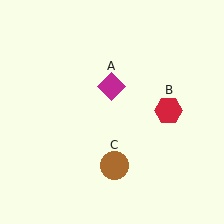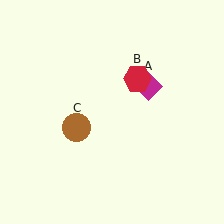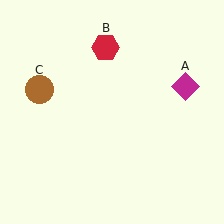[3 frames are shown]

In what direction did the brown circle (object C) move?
The brown circle (object C) moved up and to the left.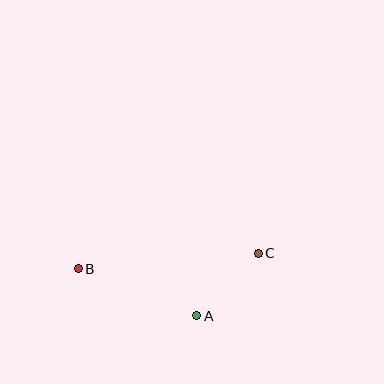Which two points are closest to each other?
Points A and C are closest to each other.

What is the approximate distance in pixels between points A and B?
The distance between A and B is approximately 128 pixels.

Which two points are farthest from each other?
Points B and C are farthest from each other.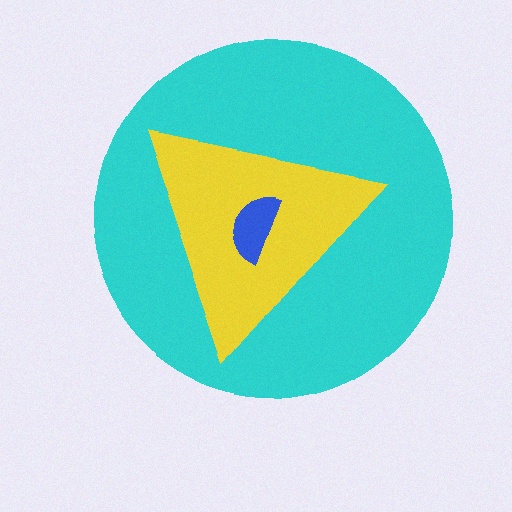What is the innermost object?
The blue semicircle.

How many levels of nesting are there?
3.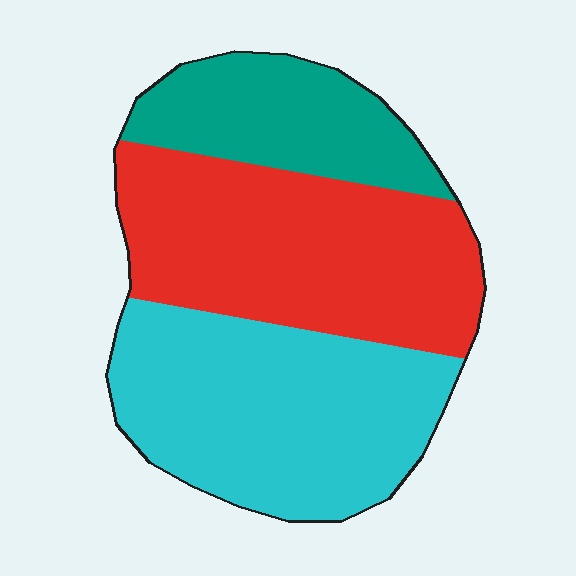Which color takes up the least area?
Teal, at roughly 20%.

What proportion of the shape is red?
Red takes up about two fifths (2/5) of the shape.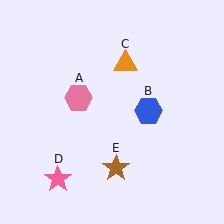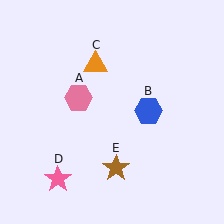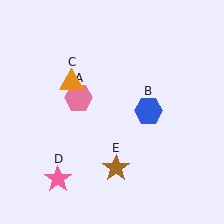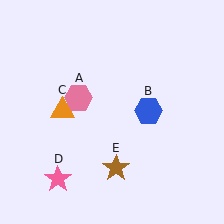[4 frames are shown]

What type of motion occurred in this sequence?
The orange triangle (object C) rotated counterclockwise around the center of the scene.